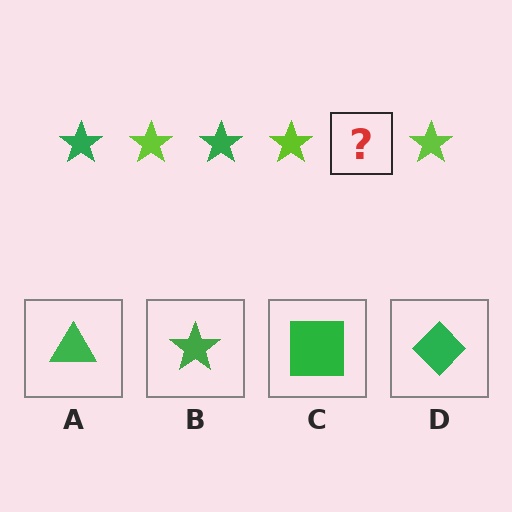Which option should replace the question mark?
Option B.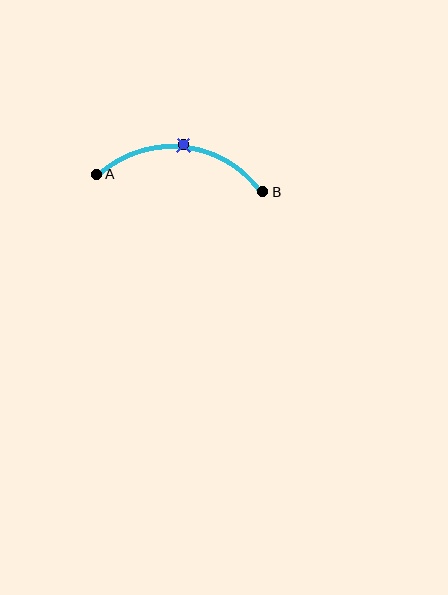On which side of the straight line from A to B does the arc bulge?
The arc bulges above the straight line connecting A and B.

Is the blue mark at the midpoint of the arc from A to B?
Yes. The blue mark lies on the arc at equal arc-length from both A and B — it is the arc midpoint.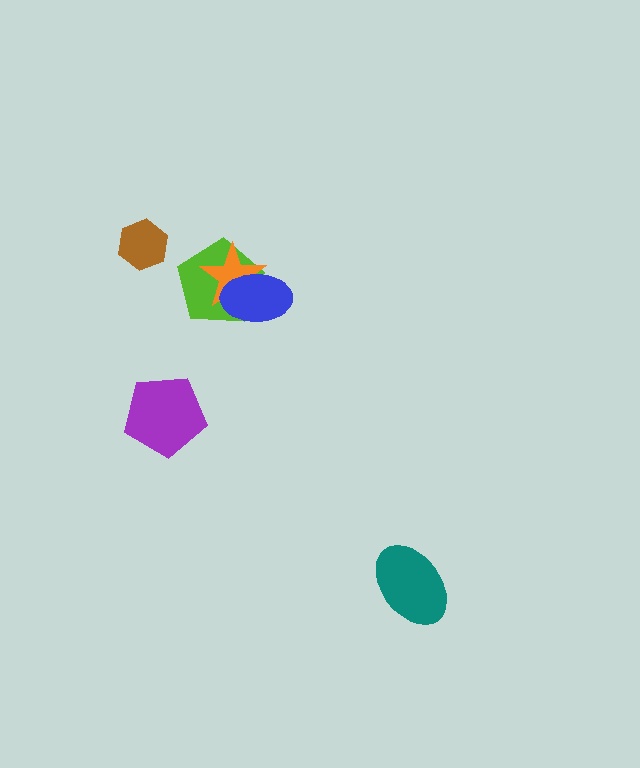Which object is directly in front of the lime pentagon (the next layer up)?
The orange star is directly in front of the lime pentagon.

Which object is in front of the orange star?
The blue ellipse is in front of the orange star.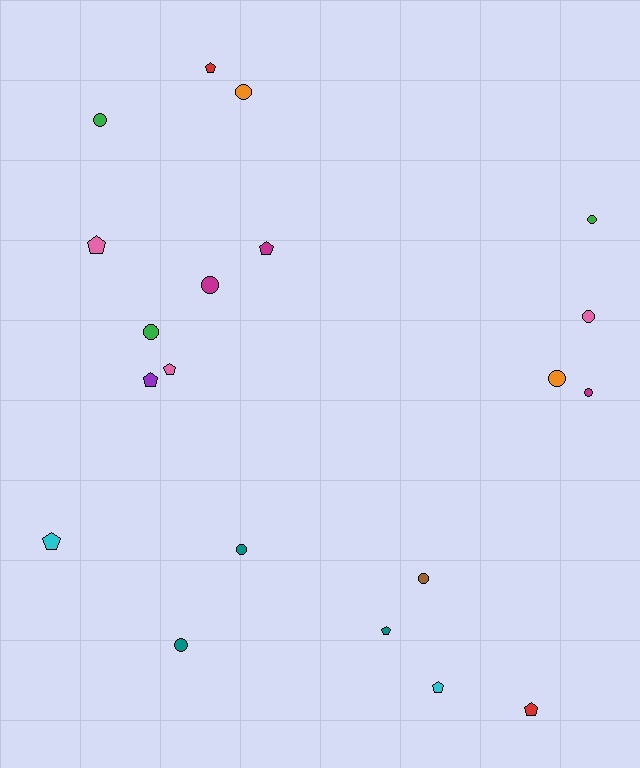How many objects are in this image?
There are 20 objects.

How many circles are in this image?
There are 11 circles.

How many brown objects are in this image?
There is 1 brown object.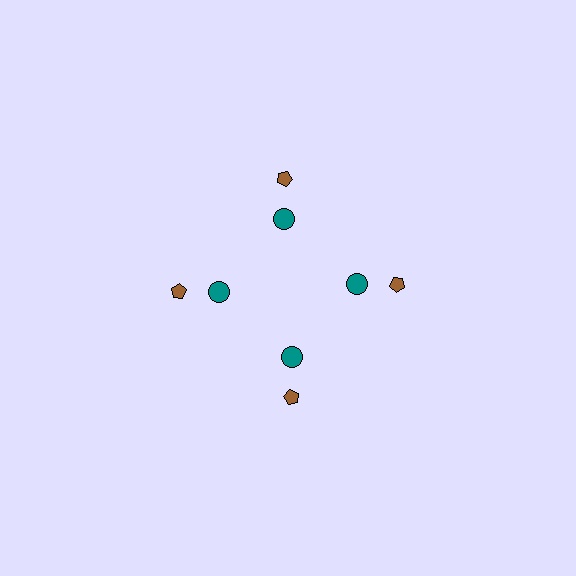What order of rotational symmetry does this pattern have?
This pattern has 4-fold rotational symmetry.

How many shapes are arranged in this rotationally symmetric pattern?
There are 8 shapes, arranged in 4 groups of 2.